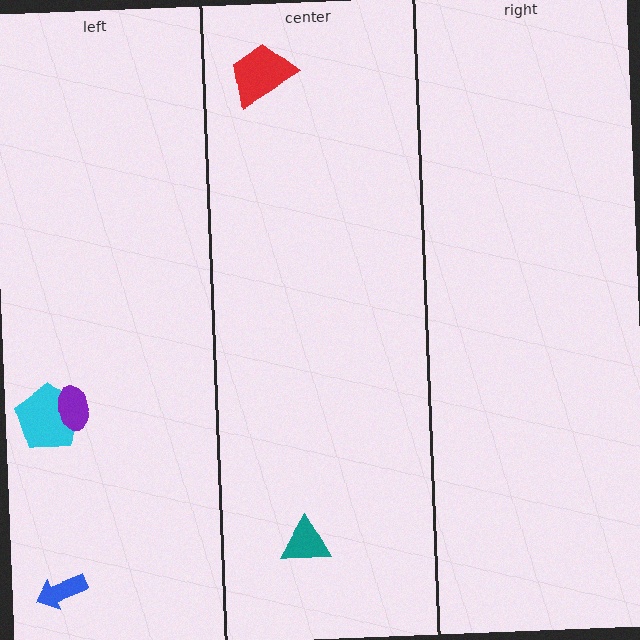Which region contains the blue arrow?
The left region.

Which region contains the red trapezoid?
The center region.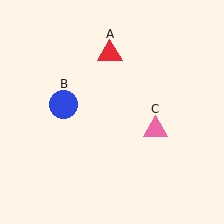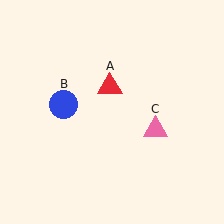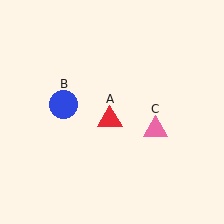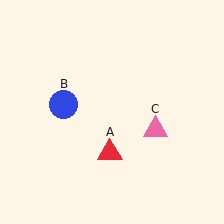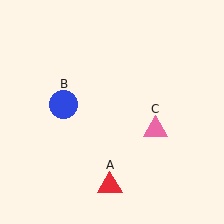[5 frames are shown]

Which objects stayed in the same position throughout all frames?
Blue circle (object B) and pink triangle (object C) remained stationary.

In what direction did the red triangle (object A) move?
The red triangle (object A) moved down.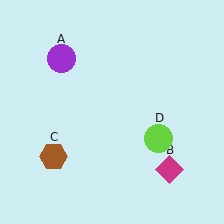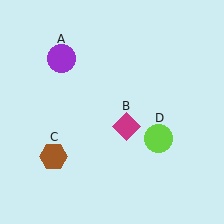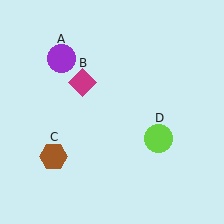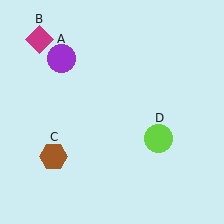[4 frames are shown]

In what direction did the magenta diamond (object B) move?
The magenta diamond (object B) moved up and to the left.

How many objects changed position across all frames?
1 object changed position: magenta diamond (object B).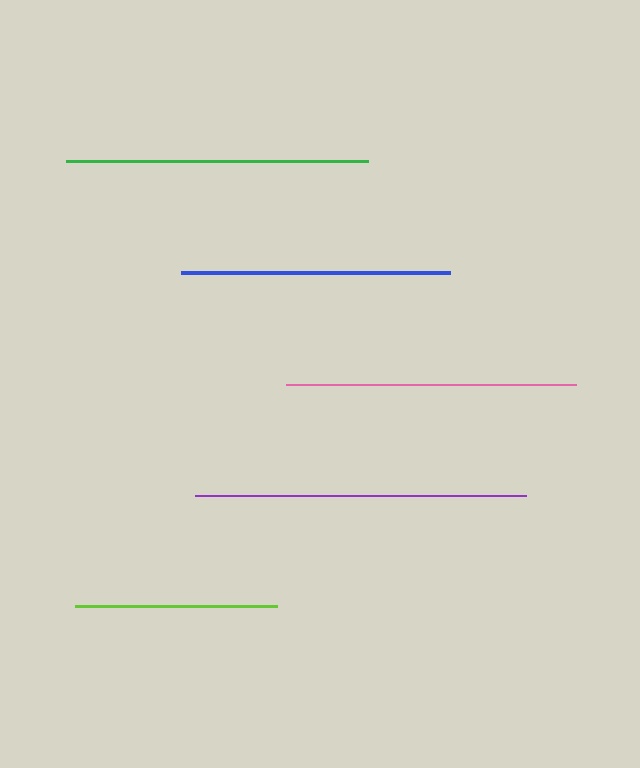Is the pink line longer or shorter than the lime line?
The pink line is longer than the lime line.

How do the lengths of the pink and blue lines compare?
The pink and blue lines are approximately the same length.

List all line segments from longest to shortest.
From longest to shortest: purple, green, pink, blue, lime.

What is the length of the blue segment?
The blue segment is approximately 269 pixels long.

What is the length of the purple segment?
The purple segment is approximately 331 pixels long.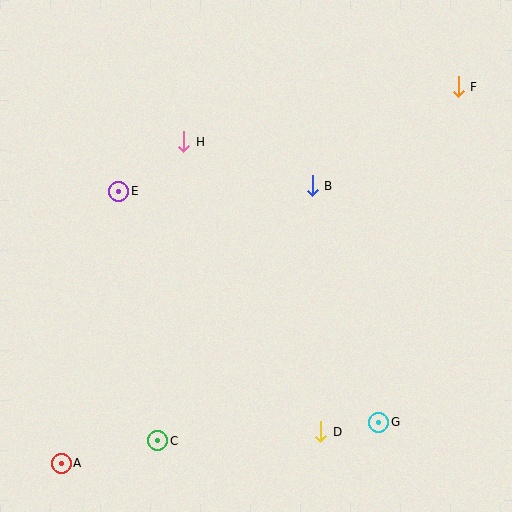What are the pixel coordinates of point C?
Point C is at (158, 441).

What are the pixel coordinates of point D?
Point D is at (321, 432).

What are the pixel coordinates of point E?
Point E is at (119, 191).